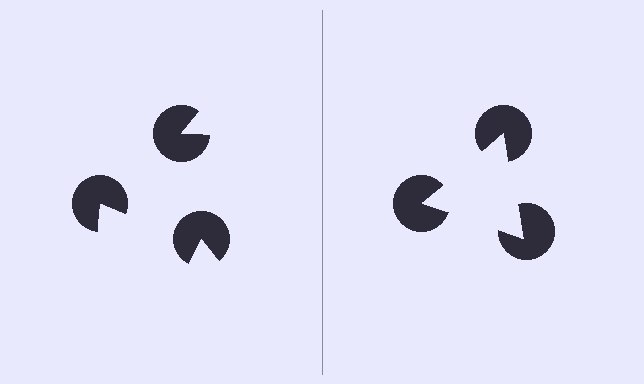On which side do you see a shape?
An illusory triangle appears on the right side. On the left side the wedge cuts are rotated, so no coherent shape forms.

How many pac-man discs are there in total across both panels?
6 — 3 on each side.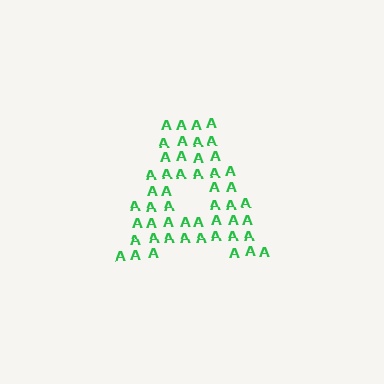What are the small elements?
The small elements are letter A's.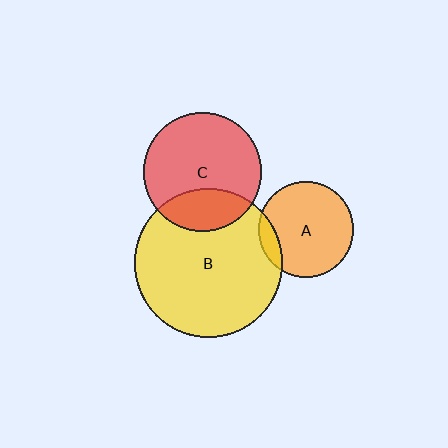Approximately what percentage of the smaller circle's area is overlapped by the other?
Approximately 25%.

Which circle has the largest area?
Circle B (yellow).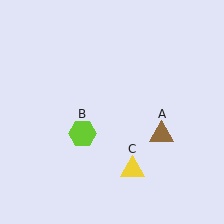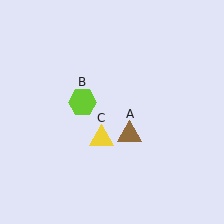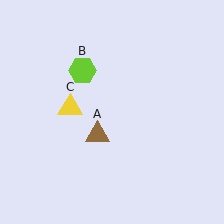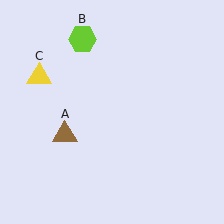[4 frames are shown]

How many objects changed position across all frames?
3 objects changed position: brown triangle (object A), lime hexagon (object B), yellow triangle (object C).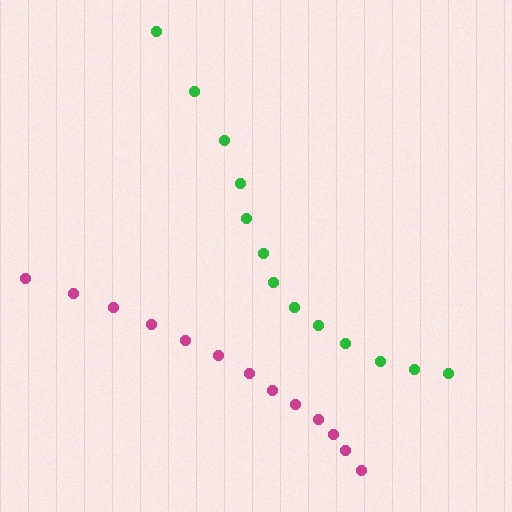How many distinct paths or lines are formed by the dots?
There are 2 distinct paths.